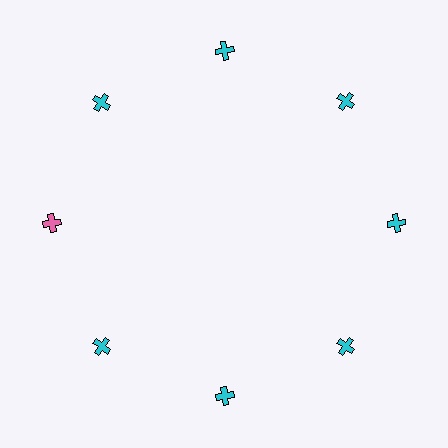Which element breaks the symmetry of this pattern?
The pink cross at roughly the 9 o'clock position breaks the symmetry. All other shapes are cyan crosses.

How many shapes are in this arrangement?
There are 8 shapes arranged in a ring pattern.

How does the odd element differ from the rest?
It has a different color: pink instead of cyan.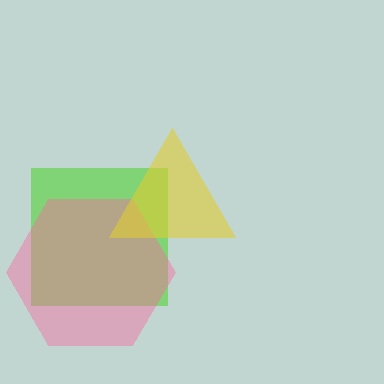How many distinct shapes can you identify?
There are 3 distinct shapes: a lime square, a pink hexagon, a yellow triangle.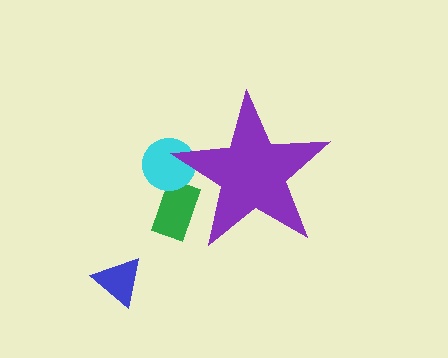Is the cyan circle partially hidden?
Yes, the cyan circle is partially hidden behind the purple star.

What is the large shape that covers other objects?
A purple star.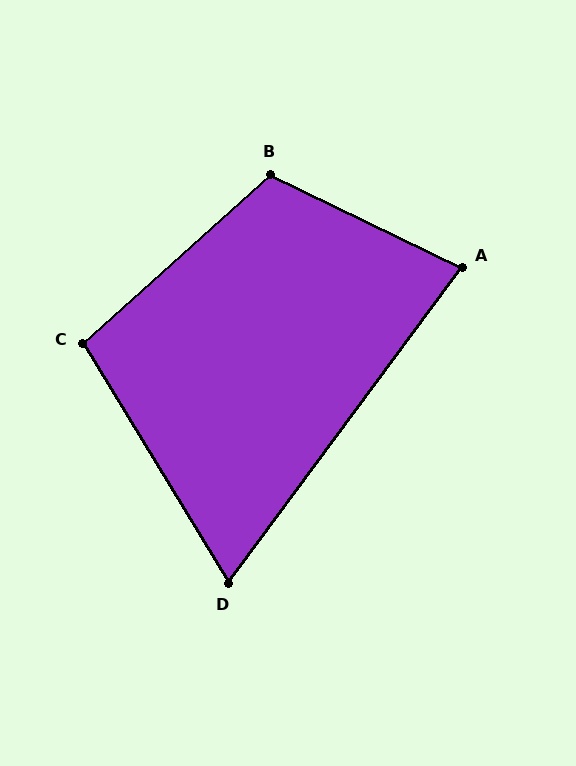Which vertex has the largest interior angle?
B, at approximately 112 degrees.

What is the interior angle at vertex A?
Approximately 79 degrees (acute).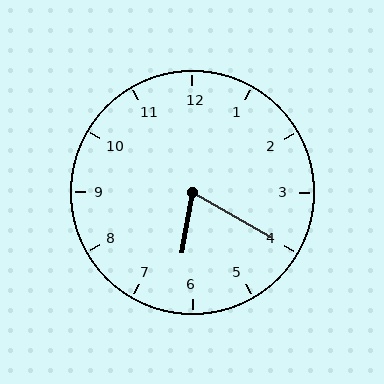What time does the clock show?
6:20.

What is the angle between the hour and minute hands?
Approximately 70 degrees.